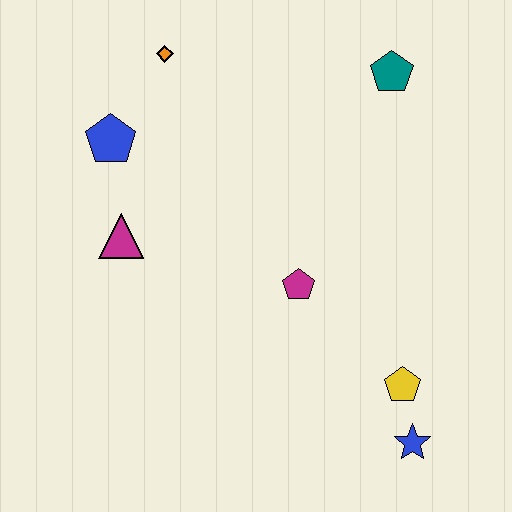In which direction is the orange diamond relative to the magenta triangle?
The orange diamond is above the magenta triangle.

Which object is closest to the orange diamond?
The blue pentagon is closest to the orange diamond.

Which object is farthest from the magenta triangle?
The blue star is farthest from the magenta triangle.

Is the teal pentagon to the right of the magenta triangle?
Yes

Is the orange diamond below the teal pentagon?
No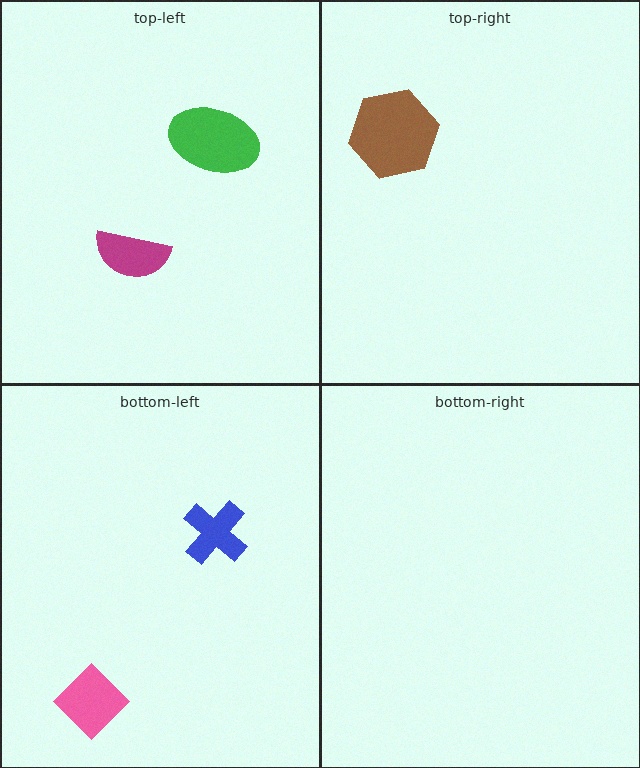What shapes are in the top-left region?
The magenta semicircle, the green ellipse.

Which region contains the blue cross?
The bottom-left region.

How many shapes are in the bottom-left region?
2.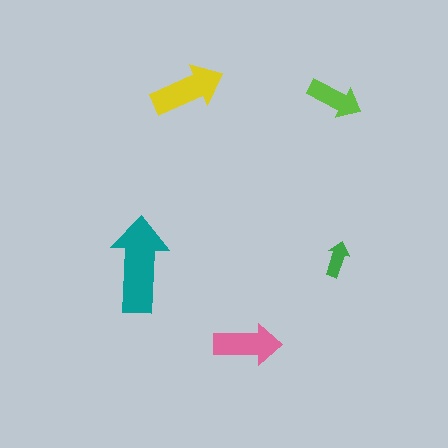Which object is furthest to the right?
The green arrow is rightmost.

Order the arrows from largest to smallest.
the teal one, the yellow one, the pink one, the lime one, the green one.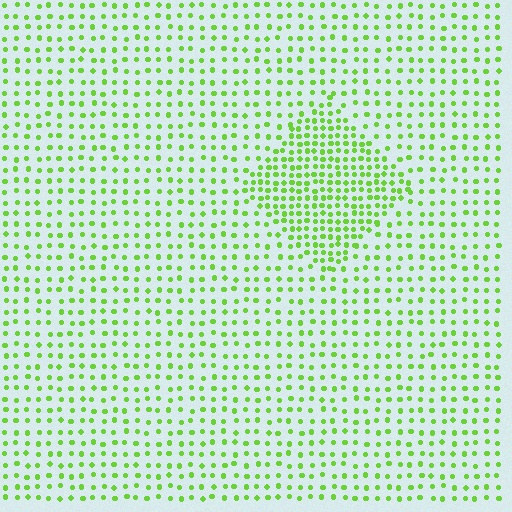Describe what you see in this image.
The image contains small lime elements arranged at two different densities. A diamond-shaped region is visible where the elements are more densely packed than the surrounding area.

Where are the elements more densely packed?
The elements are more densely packed inside the diamond boundary.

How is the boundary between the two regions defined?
The boundary is defined by a change in element density (approximately 2.0x ratio). All elements are the same color, size, and shape.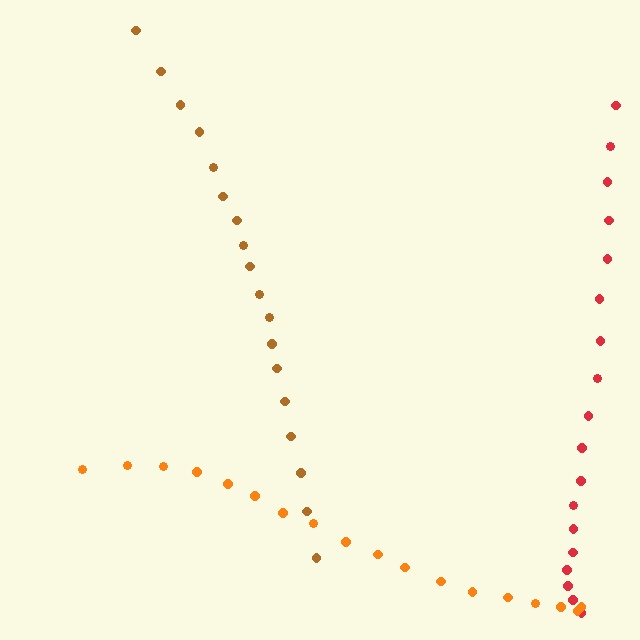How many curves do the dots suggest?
There are 3 distinct paths.